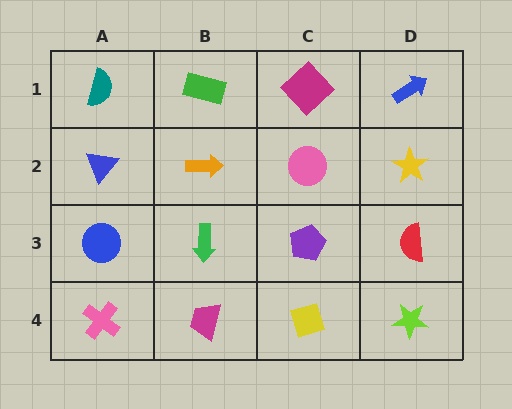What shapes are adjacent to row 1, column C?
A pink circle (row 2, column C), a green rectangle (row 1, column B), a blue arrow (row 1, column D).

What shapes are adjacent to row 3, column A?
A blue triangle (row 2, column A), a pink cross (row 4, column A), a green arrow (row 3, column B).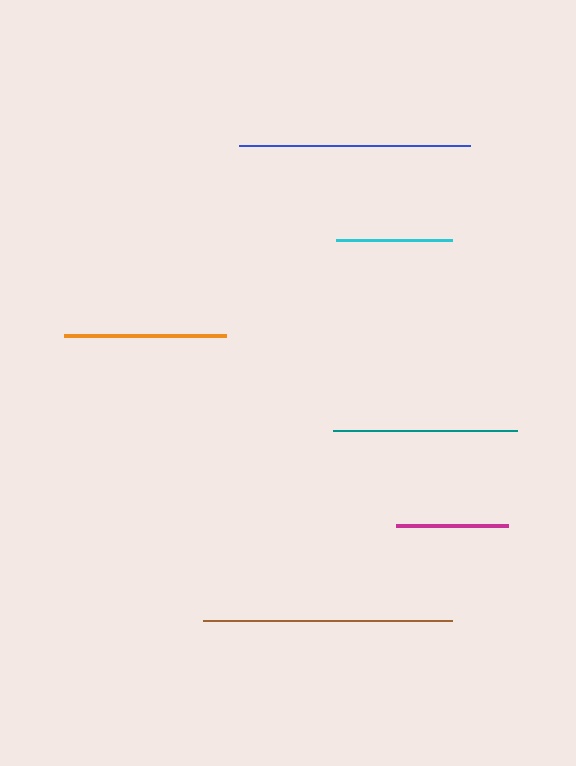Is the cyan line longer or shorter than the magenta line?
The cyan line is longer than the magenta line.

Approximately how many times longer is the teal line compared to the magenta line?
The teal line is approximately 1.6 times the length of the magenta line.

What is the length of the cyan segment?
The cyan segment is approximately 117 pixels long.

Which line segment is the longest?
The brown line is the longest at approximately 249 pixels.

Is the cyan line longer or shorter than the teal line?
The teal line is longer than the cyan line.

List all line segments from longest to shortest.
From longest to shortest: brown, blue, teal, orange, cyan, magenta.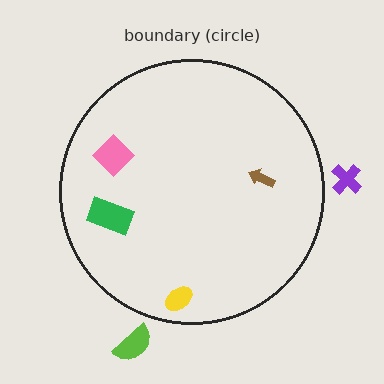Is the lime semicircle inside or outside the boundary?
Outside.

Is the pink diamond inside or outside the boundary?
Inside.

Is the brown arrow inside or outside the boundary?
Inside.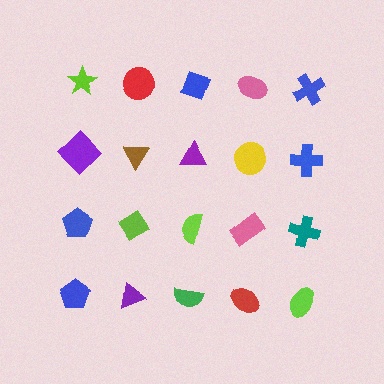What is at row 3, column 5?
A teal cross.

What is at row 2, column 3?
A purple triangle.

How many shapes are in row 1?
5 shapes.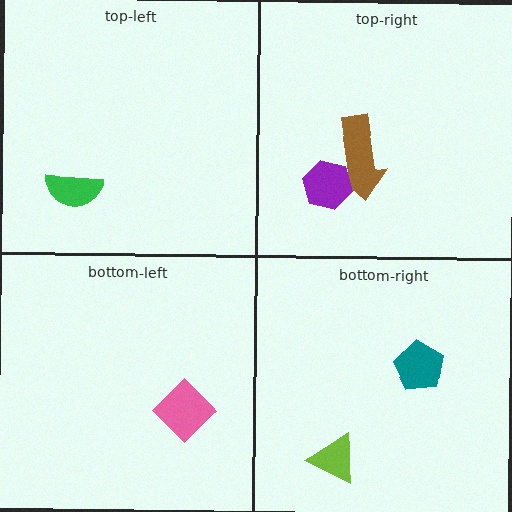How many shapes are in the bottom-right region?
2.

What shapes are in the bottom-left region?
The pink diamond.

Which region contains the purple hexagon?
The top-right region.